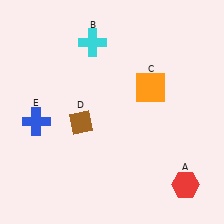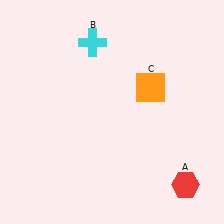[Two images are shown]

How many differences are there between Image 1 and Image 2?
There are 2 differences between the two images.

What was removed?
The blue cross (E), the brown diamond (D) were removed in Image 2.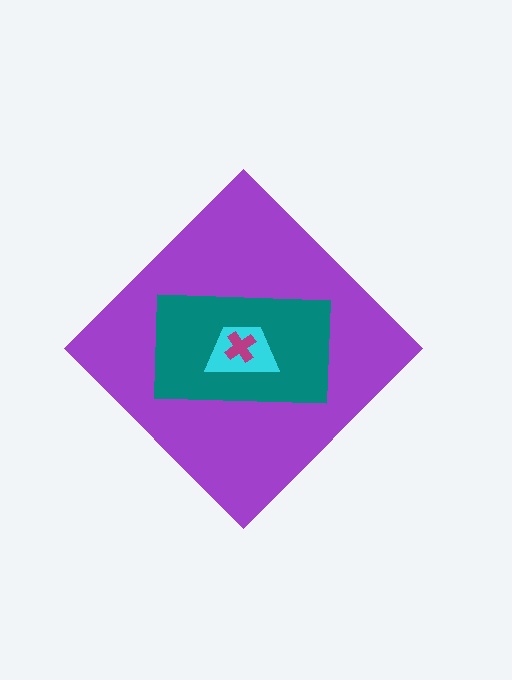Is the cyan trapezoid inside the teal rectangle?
Yes.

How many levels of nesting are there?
4.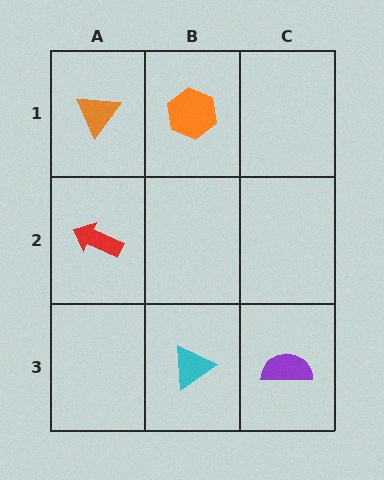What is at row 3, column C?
A purple semicircle.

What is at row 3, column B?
A cyan triangle.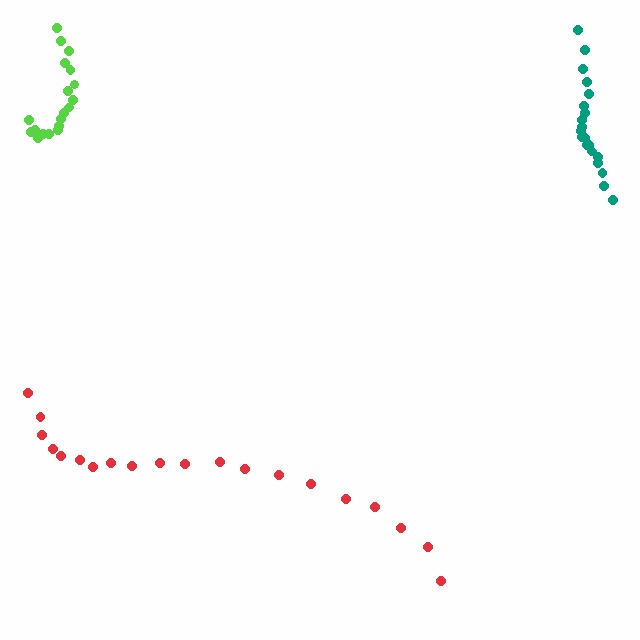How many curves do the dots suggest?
There are 3 distinct paths.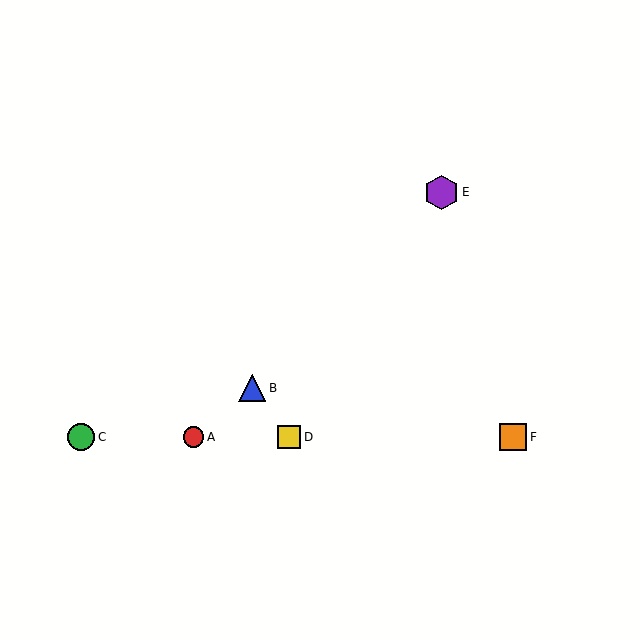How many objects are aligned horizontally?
4 objects (A, C, D, F) are aligned horizontally.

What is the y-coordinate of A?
Object A is at y≈437.